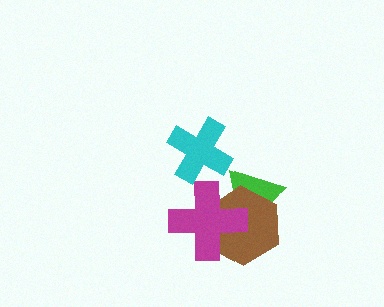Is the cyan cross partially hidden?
No, no other shape covers it.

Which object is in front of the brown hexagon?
The magenta cross is in front of the brown hexagon.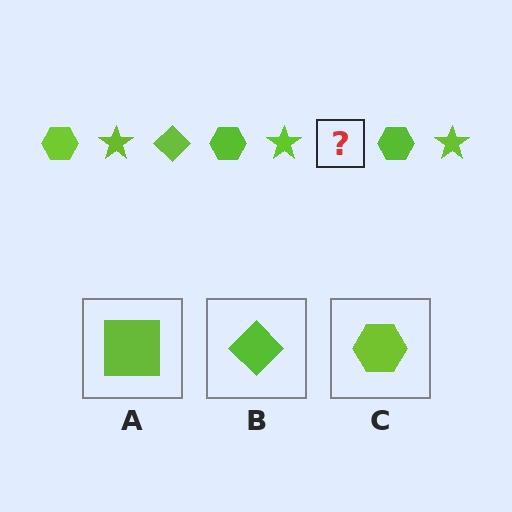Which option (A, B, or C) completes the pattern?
B.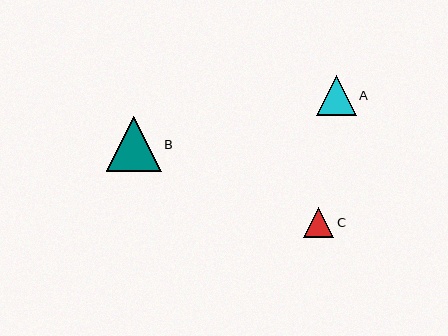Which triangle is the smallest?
Triangle C is the smallest with a size of approximately 31 pixels.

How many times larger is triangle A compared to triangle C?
Triangle A is approximately 1.3 times the size of triangle C.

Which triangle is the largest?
Triangle B is the largest with a size of approximately 54 pixels.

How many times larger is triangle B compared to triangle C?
Triangle B is approximately 1.8 times the size of triangle C.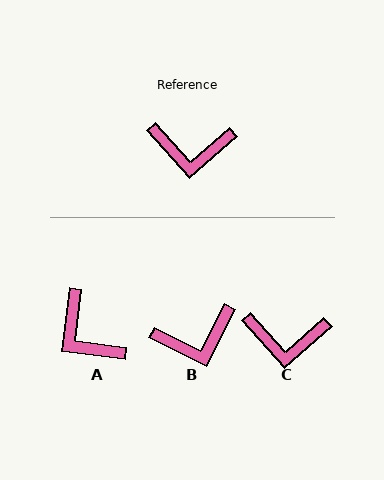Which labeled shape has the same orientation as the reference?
C.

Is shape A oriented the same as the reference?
No, it is off by about 49 degrees.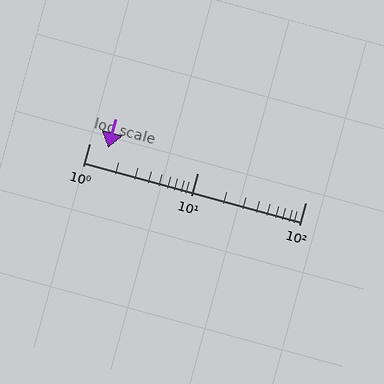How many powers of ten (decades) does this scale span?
The scale spans 2 decades, from 1 to 100.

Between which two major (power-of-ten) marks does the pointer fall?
The pointer is between 1 and 10.